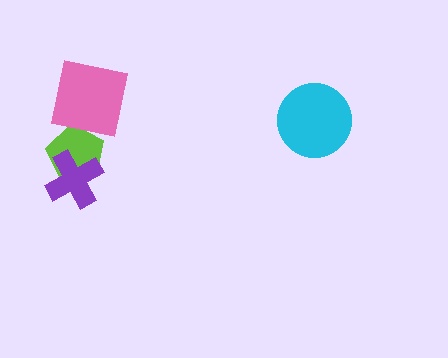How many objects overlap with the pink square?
1 object overlaps with the pink square.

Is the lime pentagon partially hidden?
Yes, it is partially covered by another shape.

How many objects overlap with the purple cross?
1 object overlaps with the purple cross.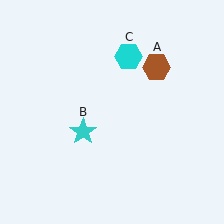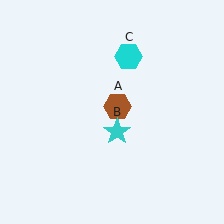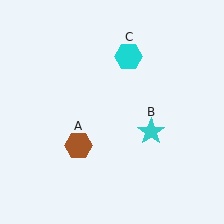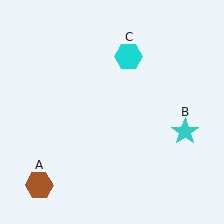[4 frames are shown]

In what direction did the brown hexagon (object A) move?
The brown hexagon (object A) moved down and to the left.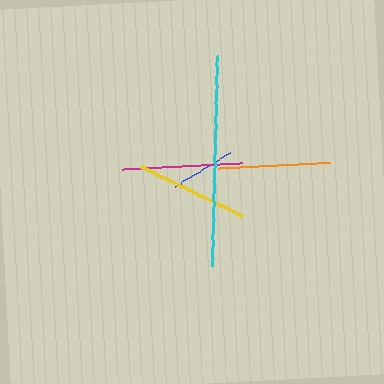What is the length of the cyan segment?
The cyan segment is approximately 210 pixels long.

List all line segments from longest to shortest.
From longest to shortest: cyan, magenta, yellow, orange, blue.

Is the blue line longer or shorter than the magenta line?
The magenta line is longer than the blue line.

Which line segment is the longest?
The cyan line is the longest at approximately 210 pixels.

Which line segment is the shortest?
The blue line is the shortest at approximately 65 pixels.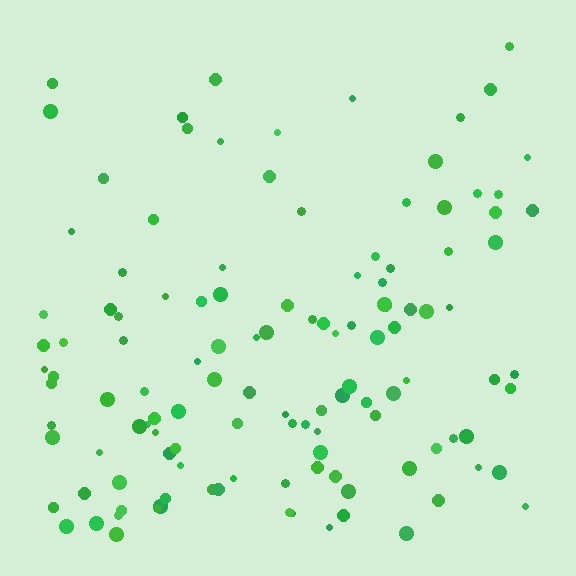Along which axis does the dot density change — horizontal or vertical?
Vertical.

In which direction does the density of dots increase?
From top to bottom, with the bottom side densest.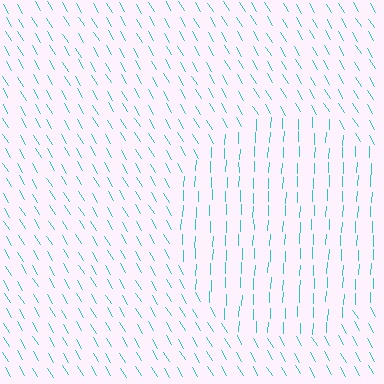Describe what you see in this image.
The image is filled with small cyan line segments. A circle region in the image has lines oriented differently from the surrounding lines, creating a visible texture boundary.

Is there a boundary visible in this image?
Yes, there is a texture boundary formed by a change in line orientation.